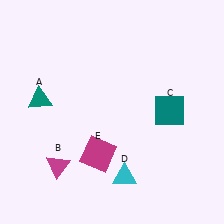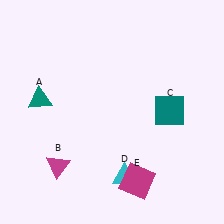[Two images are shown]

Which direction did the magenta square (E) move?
The magenta square (E) moved right.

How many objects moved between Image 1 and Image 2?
1 object moved between the two images.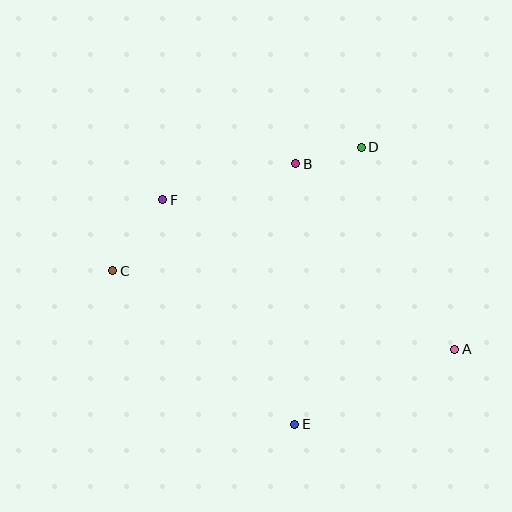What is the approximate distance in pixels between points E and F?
The distance between E and F is approximately 260 pixels.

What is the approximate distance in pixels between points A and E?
The distance between A and E is approximately 177 pixels.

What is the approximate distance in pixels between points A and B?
The distance between A and B is approximately 244 pixels.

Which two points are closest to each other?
Points B and D are closest to each other.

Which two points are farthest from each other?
Points A and C are farthest from each other.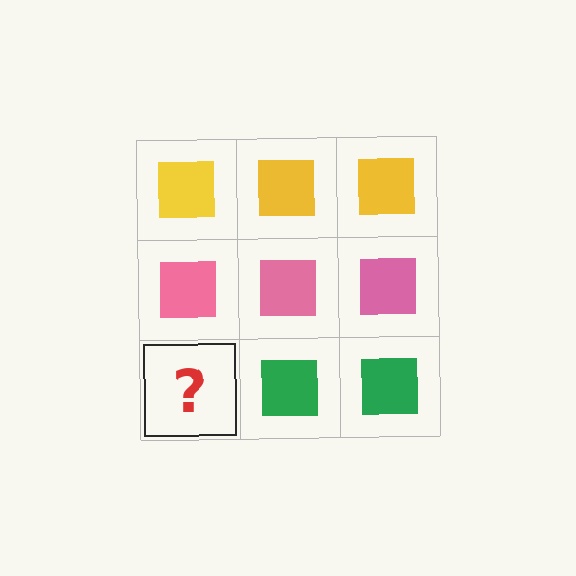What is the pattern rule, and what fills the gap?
The rule is that each row has a consistent color. The gap should be filled with a green square.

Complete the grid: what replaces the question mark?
The question mark should be replaced with a green square.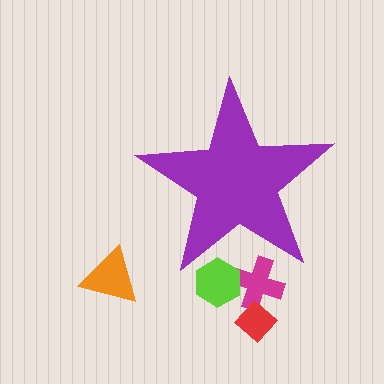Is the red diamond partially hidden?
No, the red diamond is fully visible.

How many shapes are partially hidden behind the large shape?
2 shapes are partially hidden.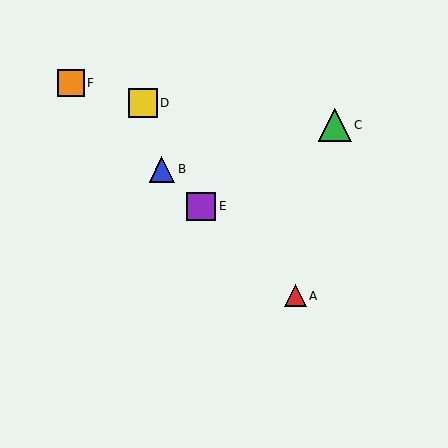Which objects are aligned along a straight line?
Objects A, B, E, F are aligned along a straight line.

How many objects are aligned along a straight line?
4 objects (A, B, E, F) are aligned along a straight line.